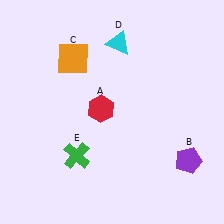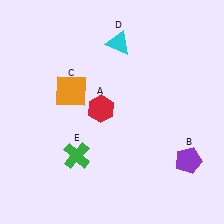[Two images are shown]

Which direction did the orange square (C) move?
The orange square (C) moved down.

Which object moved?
The orange square (C) moved down.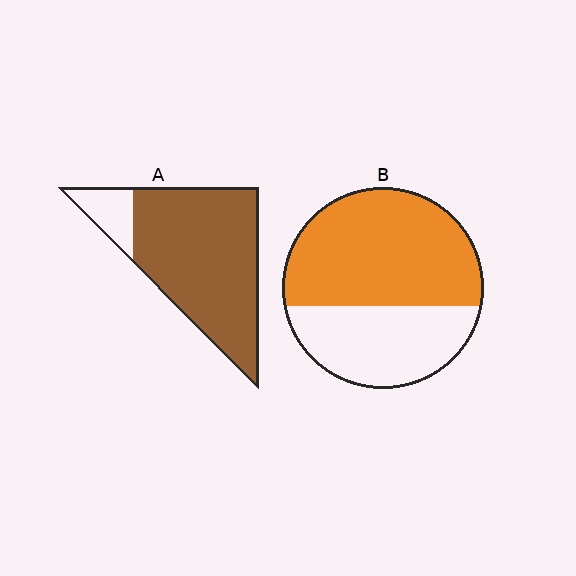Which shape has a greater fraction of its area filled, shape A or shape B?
Shape A.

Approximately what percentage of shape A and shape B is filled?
A is approximately 85% and B is approximately 60%.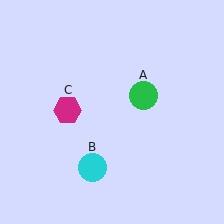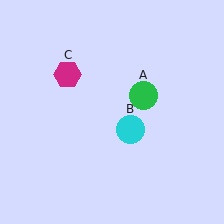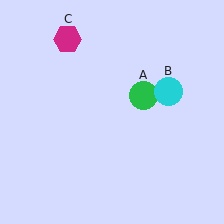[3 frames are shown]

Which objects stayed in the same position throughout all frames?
Green circle (object A) remained stationary.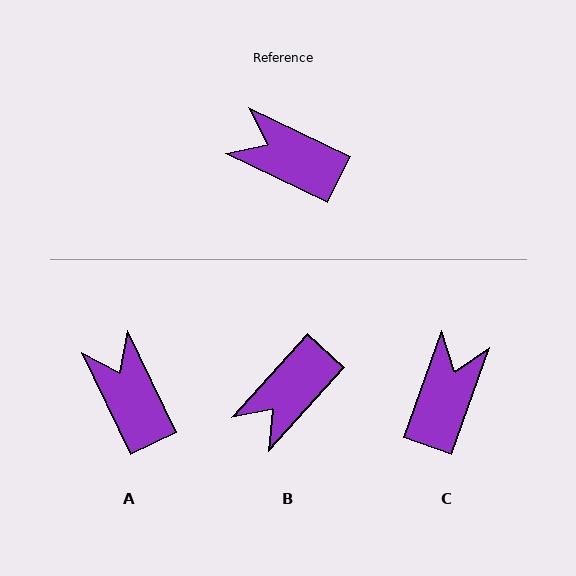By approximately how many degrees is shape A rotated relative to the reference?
Approximately 39 degrees clockwise.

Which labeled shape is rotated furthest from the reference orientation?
C, about 84 degrees away.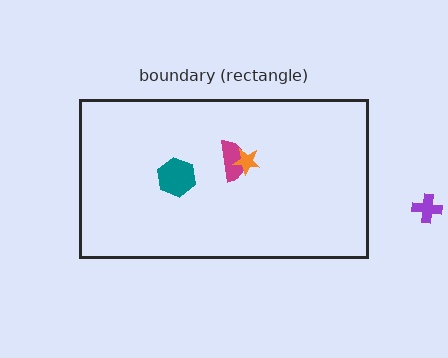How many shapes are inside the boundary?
3 inside, 1 outside.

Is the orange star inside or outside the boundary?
Inside.